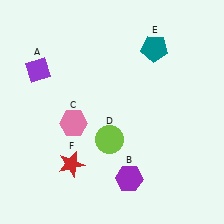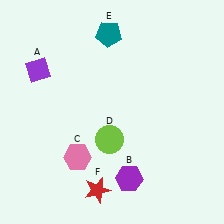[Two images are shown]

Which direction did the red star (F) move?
The red star (F) moved right.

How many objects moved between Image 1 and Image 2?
3 objects moved between the two images.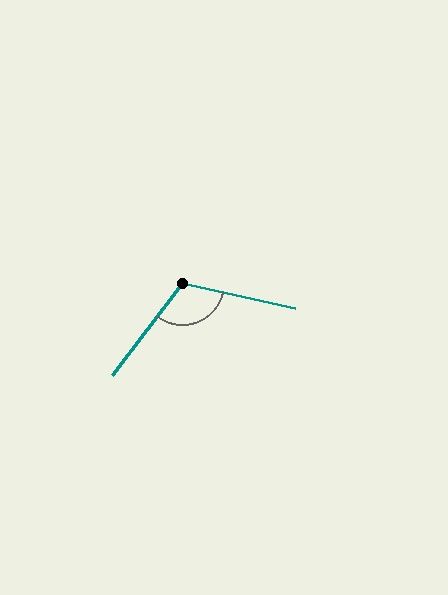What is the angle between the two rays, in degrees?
Approximately 115 degrees.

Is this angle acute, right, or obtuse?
It is obtuse.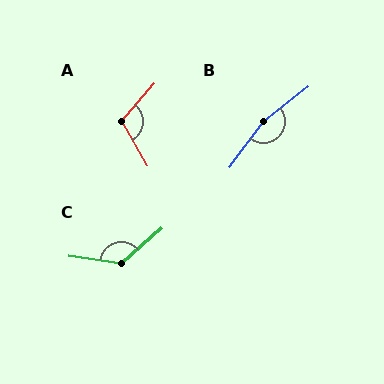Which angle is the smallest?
A, at approximately 109 degrees.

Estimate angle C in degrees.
Approximately 130 degrees.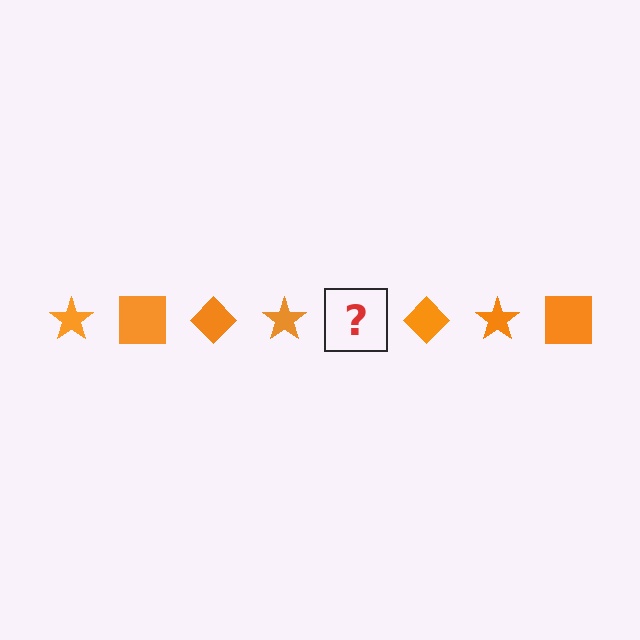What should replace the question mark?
The question mark should be replaced with an orange square.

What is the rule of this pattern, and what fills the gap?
The rule is that the pattern cycles through star, square, diamond shapes in orange. The gap should be filled with an orange square.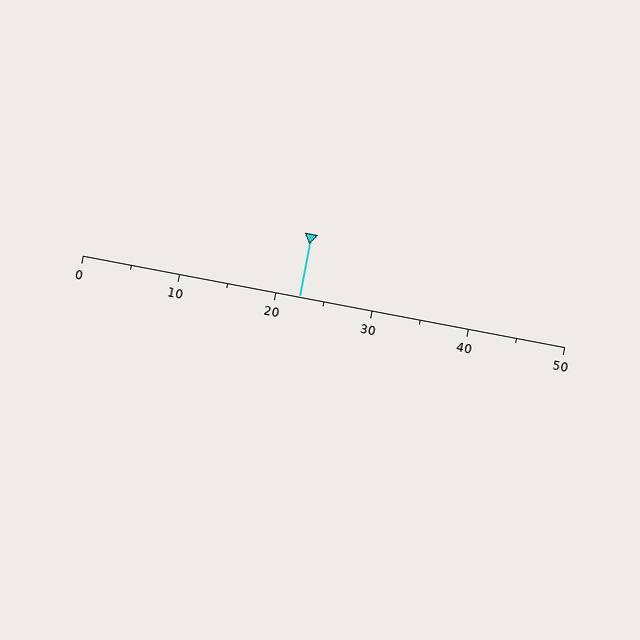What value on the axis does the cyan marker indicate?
The marker indicates approximately 22.5.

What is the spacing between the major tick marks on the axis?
The major ticks are spaced 10 apart.